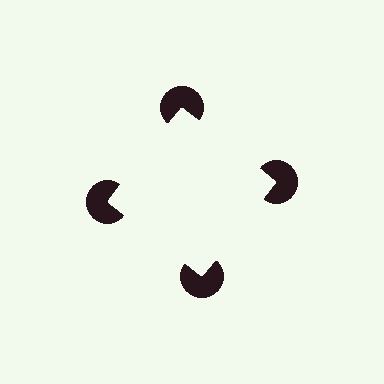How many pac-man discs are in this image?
There are 4 — one at each vertex of the illusory square.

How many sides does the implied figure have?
4 sides.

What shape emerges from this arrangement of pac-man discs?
An illusory square — its edges are inferred from the aligned wedge cuts in the pac-man discs, not physically drawn.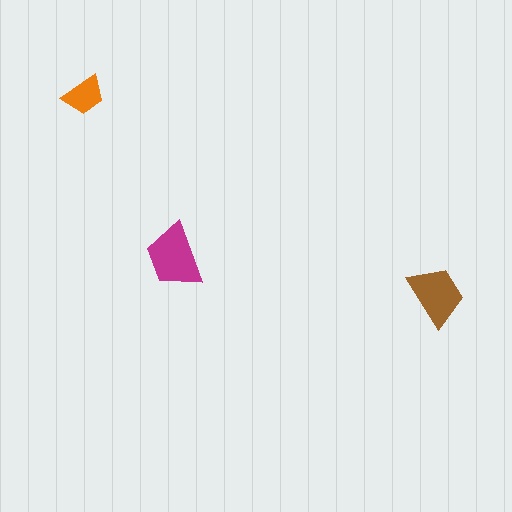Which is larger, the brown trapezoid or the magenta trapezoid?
The magenta one.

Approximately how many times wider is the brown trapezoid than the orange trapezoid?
About 1.5 times wider.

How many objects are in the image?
There are 3 objects in the image.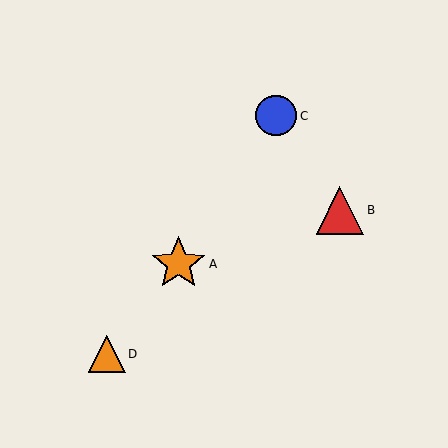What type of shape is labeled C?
Shape C is a blue circle.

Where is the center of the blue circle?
The center of the blue circle is at (276, 116).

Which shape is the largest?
The orange star (labeled A) is the largest.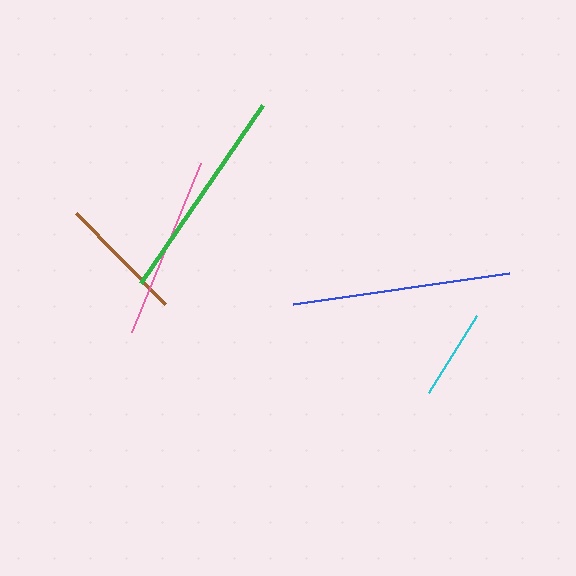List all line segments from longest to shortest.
From longest to shortest: blue, green, pink, brown, cyan.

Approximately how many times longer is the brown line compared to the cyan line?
The brown line is approximately 1.4 times the length of the cyan line.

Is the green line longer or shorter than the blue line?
The blue line is longer than the green line.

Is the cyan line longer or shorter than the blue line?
The blue line is longer than the cyan line.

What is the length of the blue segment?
The blue segment is approximately 219 pixels long.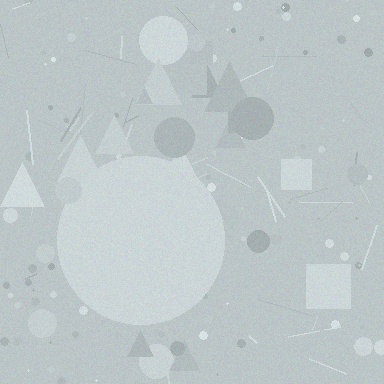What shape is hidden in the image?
A circle is hidden in the image.